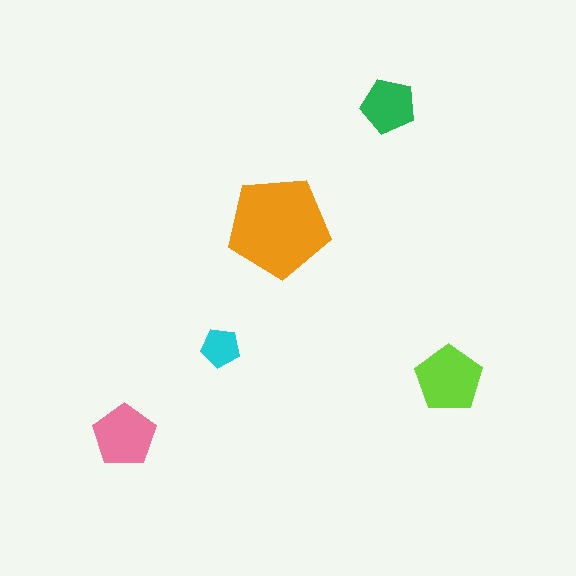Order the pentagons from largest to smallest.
the orange one, the lime one, the pink one, the green one, the cyan one.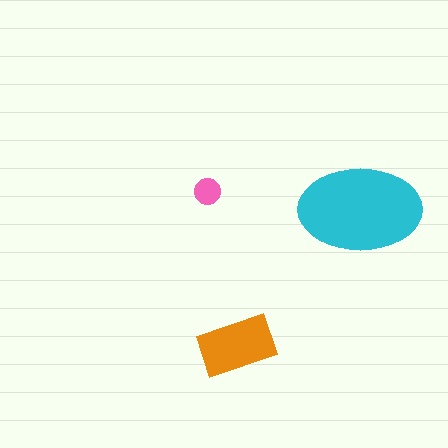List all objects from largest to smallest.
The cyan ellipse, the orange rectangle, the pink circle.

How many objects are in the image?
There are 3 objects in the image.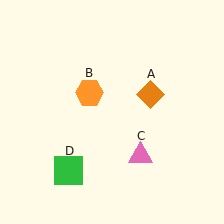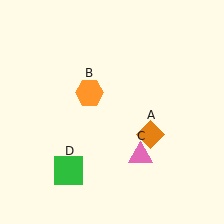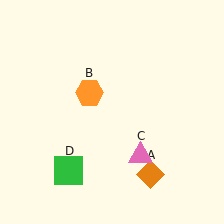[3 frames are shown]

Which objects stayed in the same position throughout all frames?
Orange hexagon (object B) and pink triangle (object C) and green square (object D) remained stationary.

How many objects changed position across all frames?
1 object changed position: orange diamond (object A).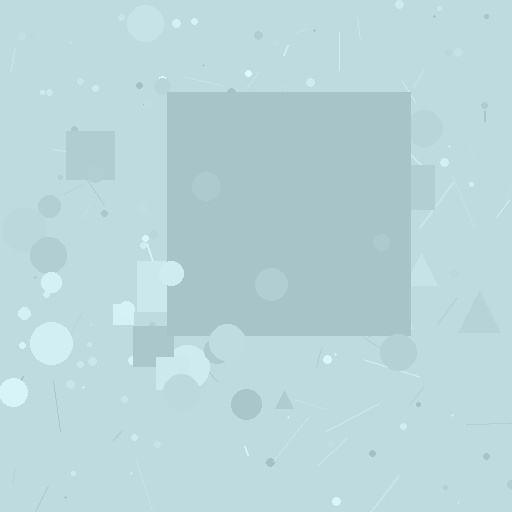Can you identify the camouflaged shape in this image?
The camouflaged shape is a square.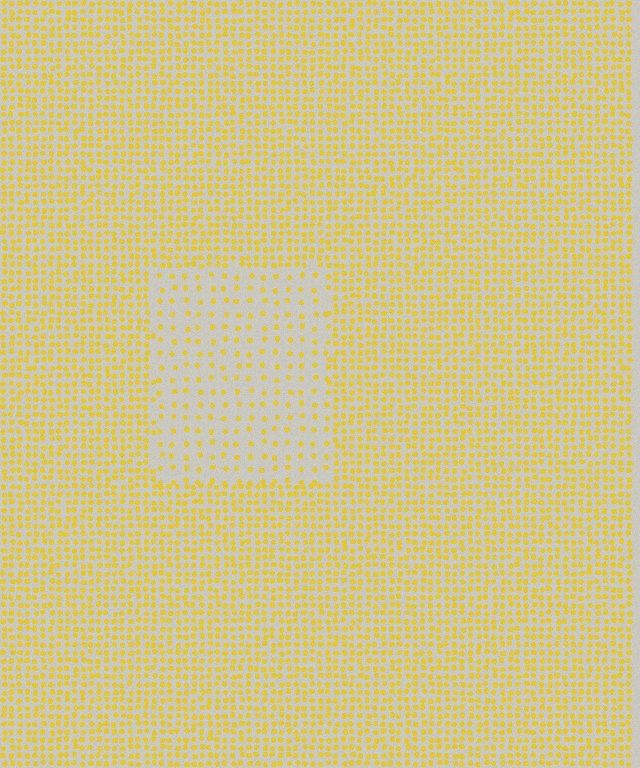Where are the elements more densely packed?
The elements are more densely packed outside the rectangle boundary.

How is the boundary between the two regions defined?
The boundary is defined by a change in element density (approximately 2.6x ratio). All elements are the same color, size, and shape.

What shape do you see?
I see a rectangle.